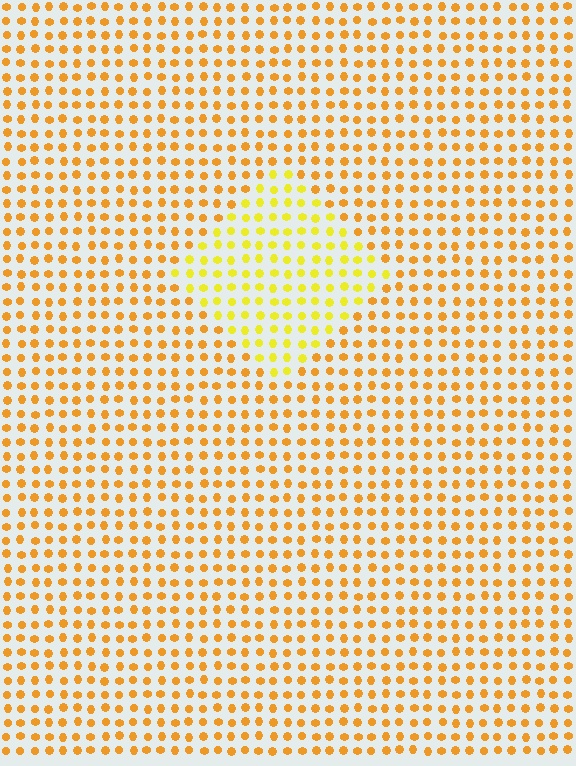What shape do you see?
I see a diamond.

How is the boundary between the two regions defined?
The boundary is defined purely by a slight shift in hue (about 26 degrees). Spacing, size, and orientation are identical on both sides.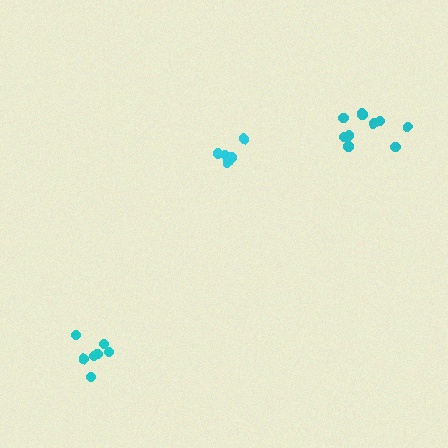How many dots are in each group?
Group 1: 5 dots, Group 2: 7 dots, Group 3: 10 dots (22 total).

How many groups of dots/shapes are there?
There are 3 groups.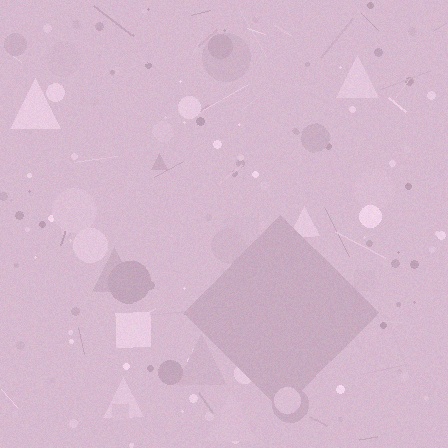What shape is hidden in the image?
A diamond is hidden in the image.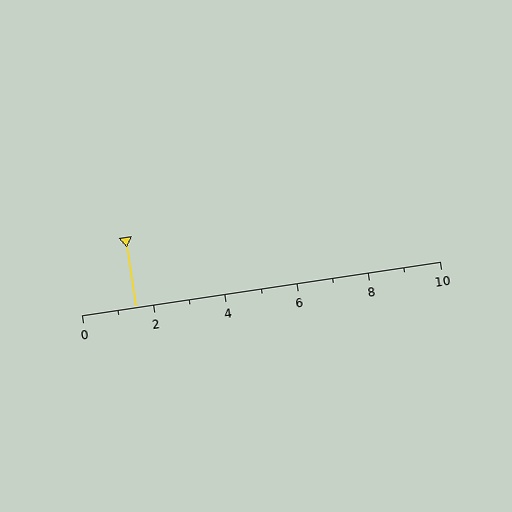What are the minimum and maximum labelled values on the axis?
The axis runs from 0 to 10.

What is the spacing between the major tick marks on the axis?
The major ticks are spaced 2 apart.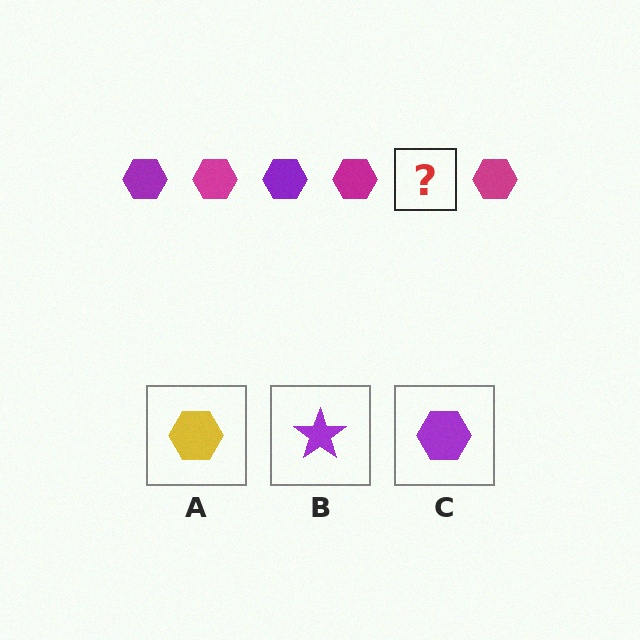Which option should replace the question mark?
Option C.